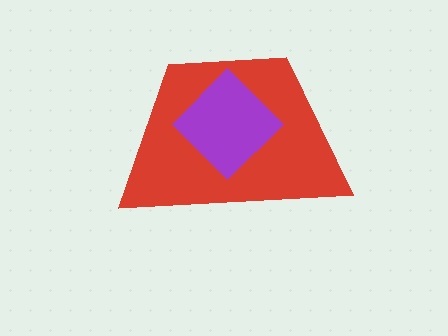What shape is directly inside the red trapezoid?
The purple diamond.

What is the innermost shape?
The purple diamond.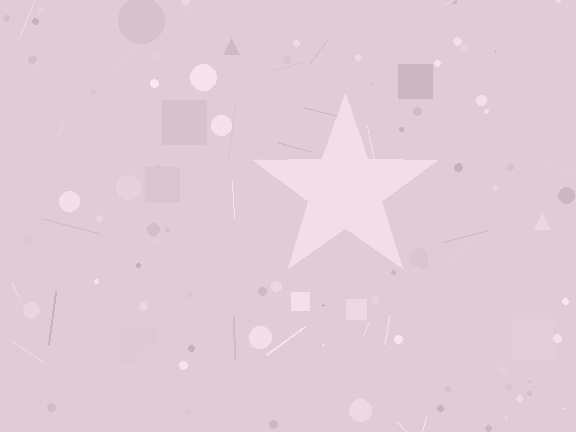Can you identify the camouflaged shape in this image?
The camouflaged shape is a star.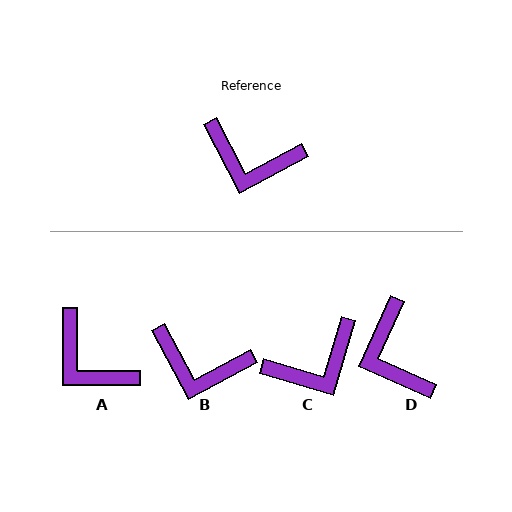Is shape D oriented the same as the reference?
No, it is off by about 52 degrees.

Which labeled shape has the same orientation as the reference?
B.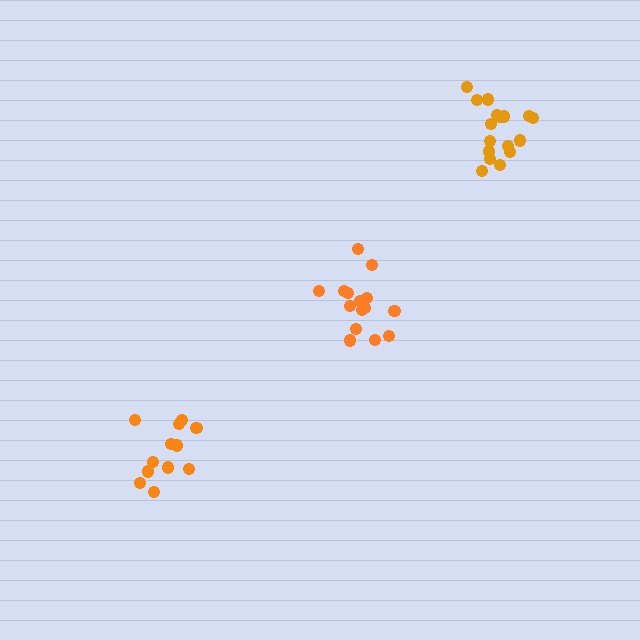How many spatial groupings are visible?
There are 3 spatial groupings.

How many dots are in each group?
Group 1: 15 dots, Group 2: 18 dots, Group 3: 12 dots (45 total).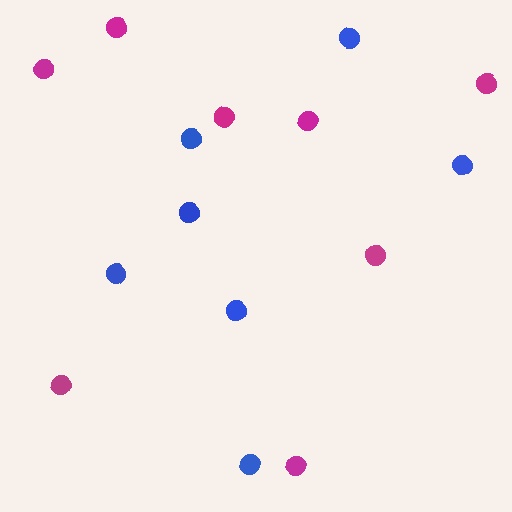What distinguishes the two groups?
There are 2 groups: one group of blue circles (7) and one group of magenta circles (8).